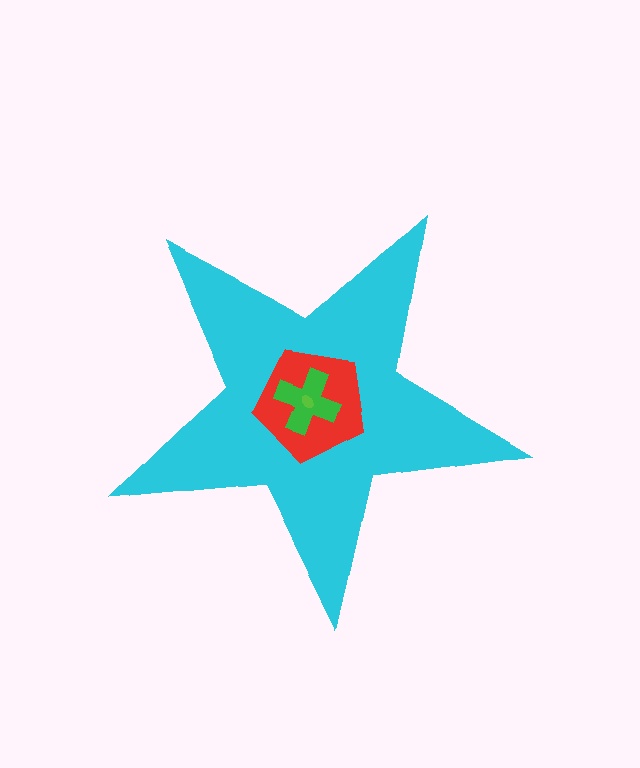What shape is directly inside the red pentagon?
The green cross.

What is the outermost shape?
The cyan star.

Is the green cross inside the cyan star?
Yes.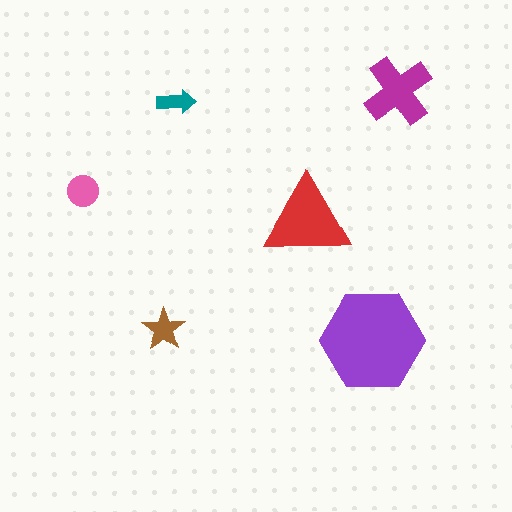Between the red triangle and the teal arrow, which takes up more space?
The red triangle.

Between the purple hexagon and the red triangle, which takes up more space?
The purple hexagon.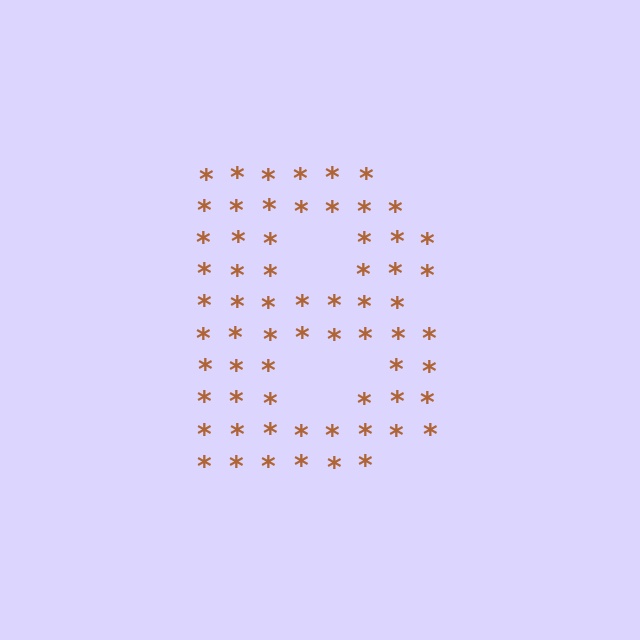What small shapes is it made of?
It is made of small asterisks.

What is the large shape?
The large shape is the letter B.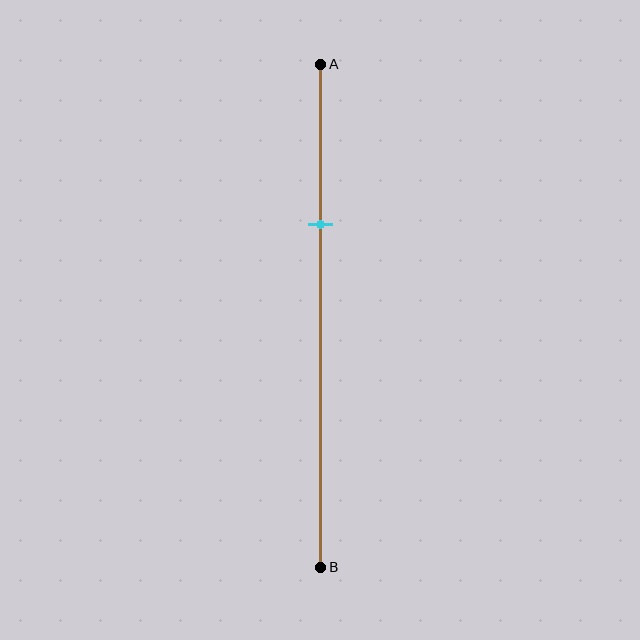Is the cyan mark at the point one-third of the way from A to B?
Yes, the mark is approximately at the one-third point.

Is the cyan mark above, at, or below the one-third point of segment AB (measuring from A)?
The cyan mark is approximately at the one-third point of segment AB.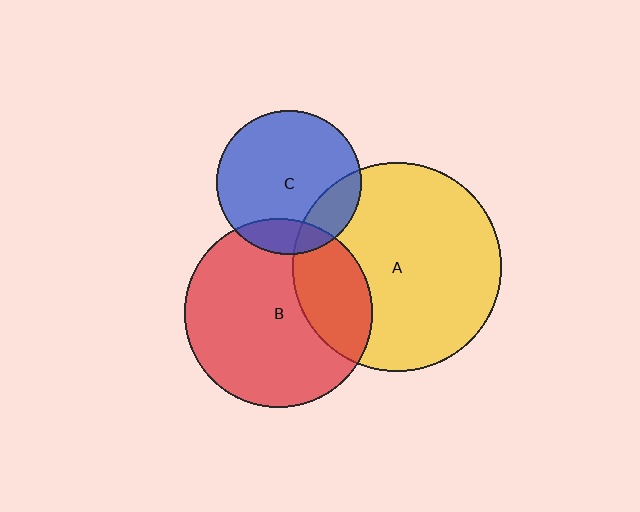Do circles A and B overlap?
Yes.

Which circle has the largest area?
Circle A (yellow).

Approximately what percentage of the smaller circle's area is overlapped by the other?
Approximately 30%.